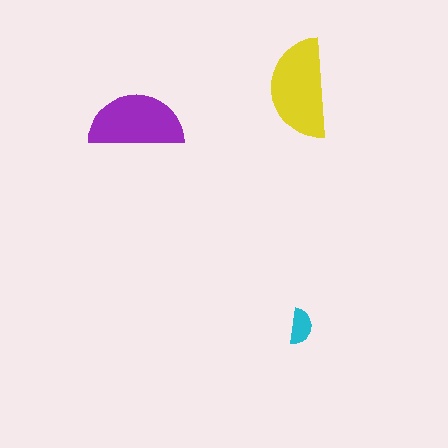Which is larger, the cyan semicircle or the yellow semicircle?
The yellow one.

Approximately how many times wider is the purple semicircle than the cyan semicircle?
About 2.5 times wider.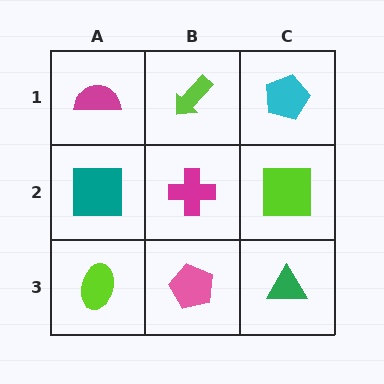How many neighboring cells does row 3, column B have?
3.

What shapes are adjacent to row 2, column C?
A cyan pentagon (row 1, column C), a green triangle (row 3, column C), a magenta cross (row 2, column B).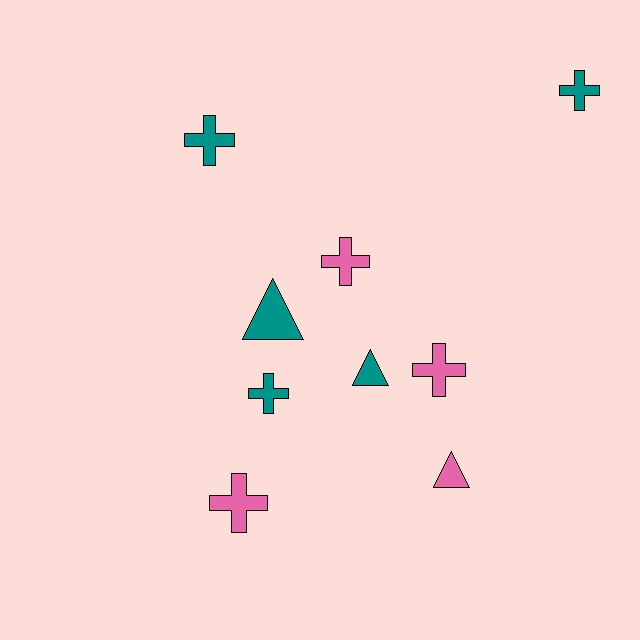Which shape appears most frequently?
Cross, with 6 objects.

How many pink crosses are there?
There are 3 pink crosses.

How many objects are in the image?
There are 9 objects.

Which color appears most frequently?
Teal, with 5 objects.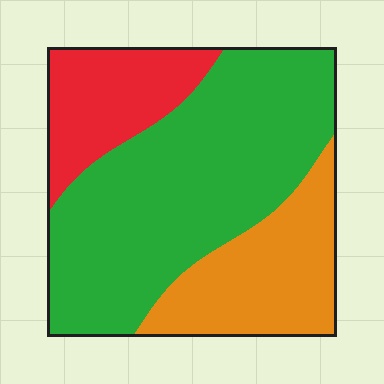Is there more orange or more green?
Green.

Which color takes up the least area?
Red, at roughly 20%.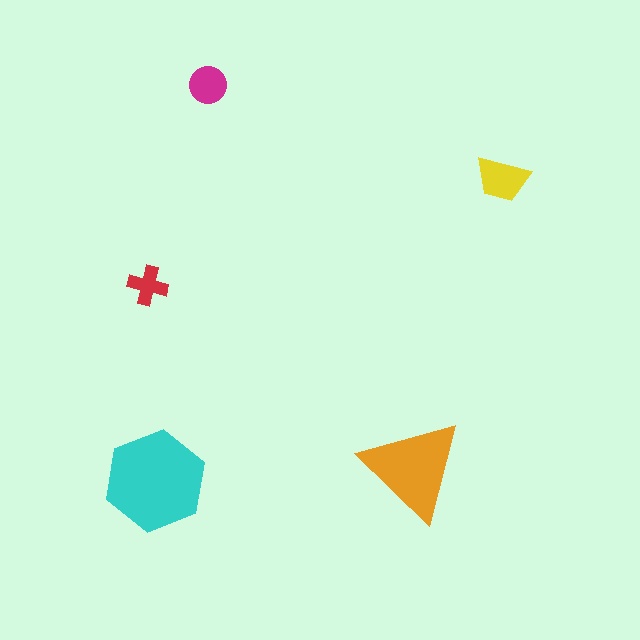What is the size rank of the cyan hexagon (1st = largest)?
1st.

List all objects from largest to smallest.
The cyan hexagon, the orange triangle, the yellow trapezoid, the magenta circle, the red cross.